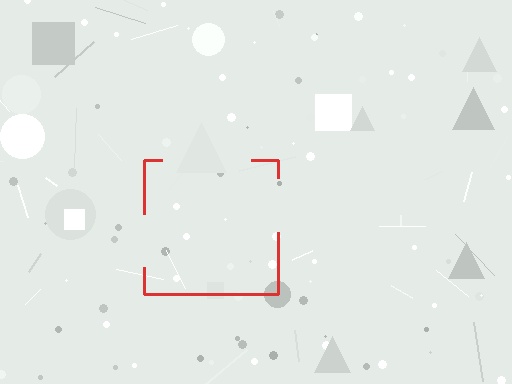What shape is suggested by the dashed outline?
The dashed outline suggests a square.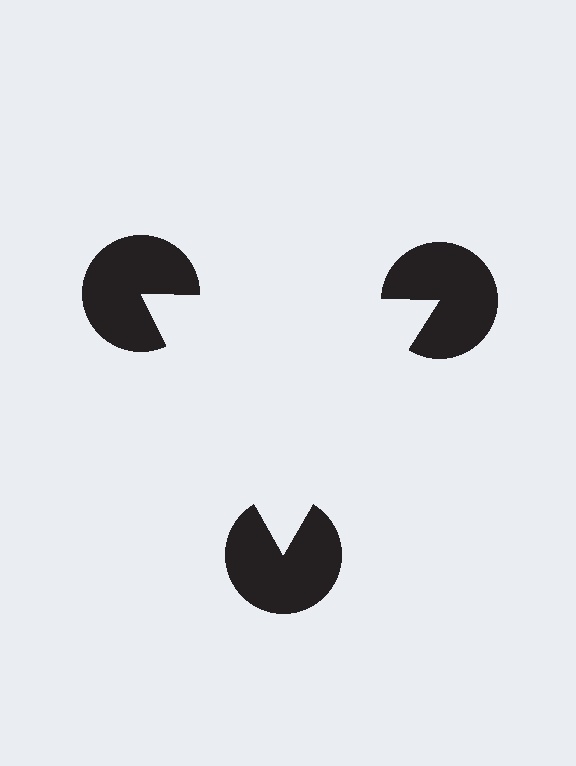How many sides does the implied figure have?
3 sides.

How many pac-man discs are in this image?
There are 3 — one at each vertex of the illusory triangle.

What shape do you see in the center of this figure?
An illusory triangle — its edges are inferred from the aligned wedge cuts in the pac-man discs, not physically drawn.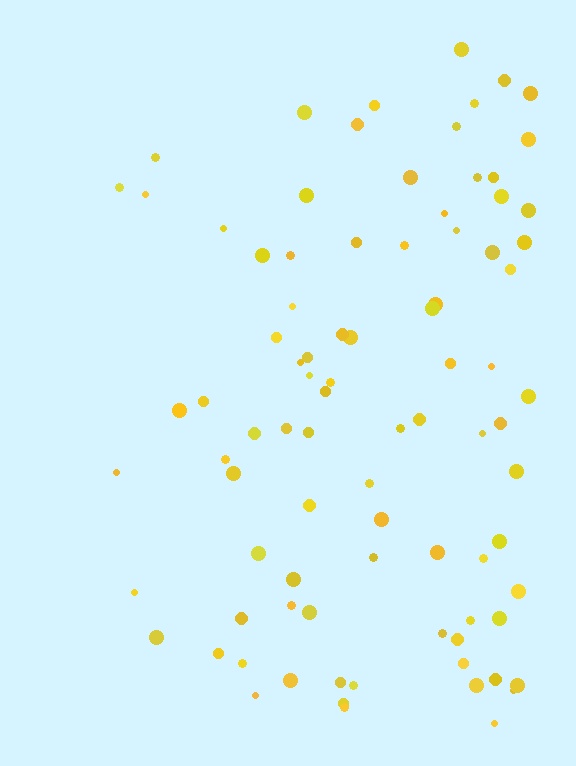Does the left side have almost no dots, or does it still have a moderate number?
Still a moderate number, just noticeably fewer than the right.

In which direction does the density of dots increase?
From left to right, with the right side densest.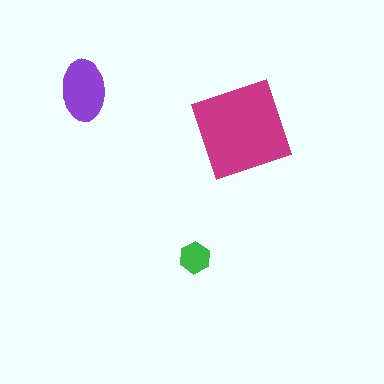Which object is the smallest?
The green hexagon.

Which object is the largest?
The magenta diamond.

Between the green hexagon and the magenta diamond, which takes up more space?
The magenta diamond.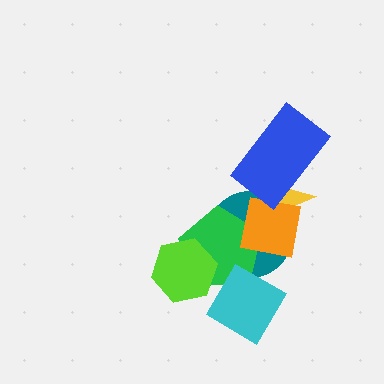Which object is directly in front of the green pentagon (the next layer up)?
The lime hexagon is directly in front of the green pentagon.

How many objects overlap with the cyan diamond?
1 object overlaps with the cyan diamond.